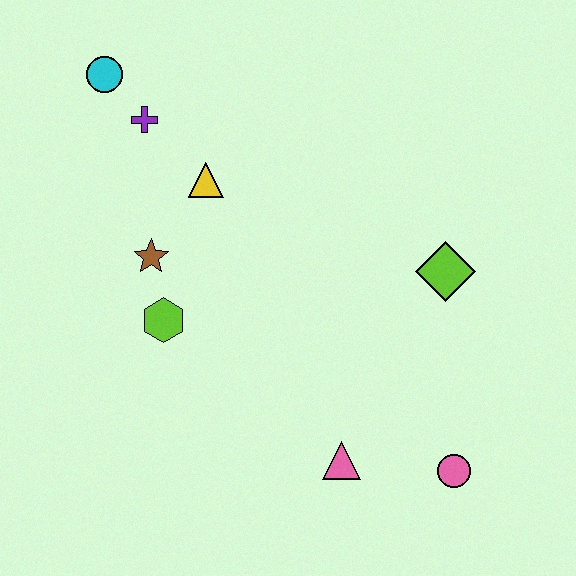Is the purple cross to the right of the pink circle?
No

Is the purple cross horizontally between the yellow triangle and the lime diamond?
No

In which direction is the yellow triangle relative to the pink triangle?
The yellow triangle is above the pink triangle.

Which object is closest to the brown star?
The lime hexagon is closest to the brown star.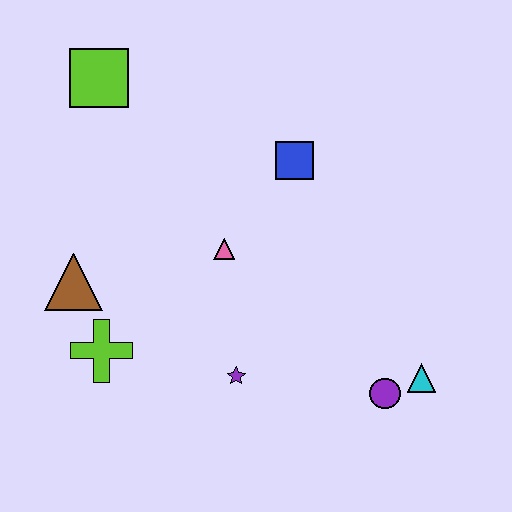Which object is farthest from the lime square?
The cyan triangle is farthest from the lime square.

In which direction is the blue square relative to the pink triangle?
The blue square is above the pink triangle.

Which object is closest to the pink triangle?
The blue square is closest to the pink triangle.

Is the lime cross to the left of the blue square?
Yes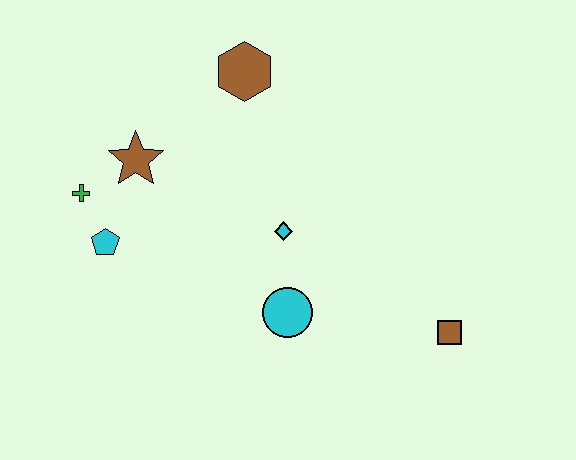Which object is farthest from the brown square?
The green cross is farthest from the brown square.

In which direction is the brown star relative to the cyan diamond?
The brown star is to the left of the cyan diamond.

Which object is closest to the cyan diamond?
The cyan circle is closest to the cyan diamond.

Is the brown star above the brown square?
Yes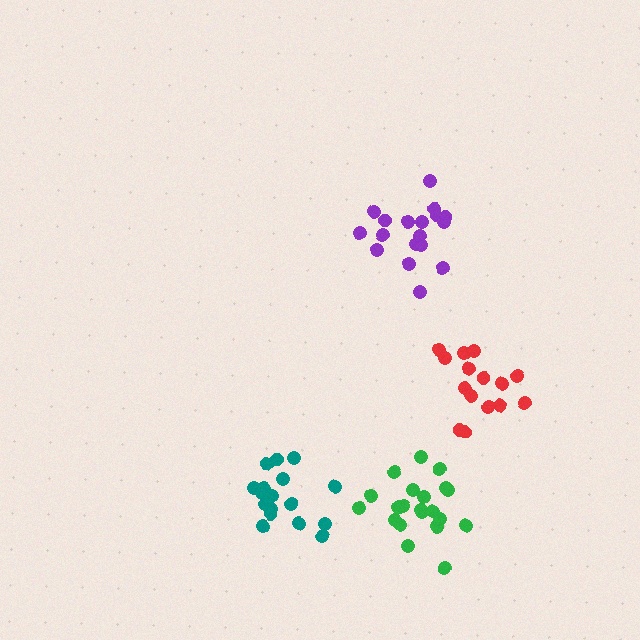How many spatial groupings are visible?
There are 4 spatial groupings.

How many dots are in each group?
Group 1: 18 dots, Group 2: 21 dots, Group 3: 18 dots, Group 4: 15 dots (72 total).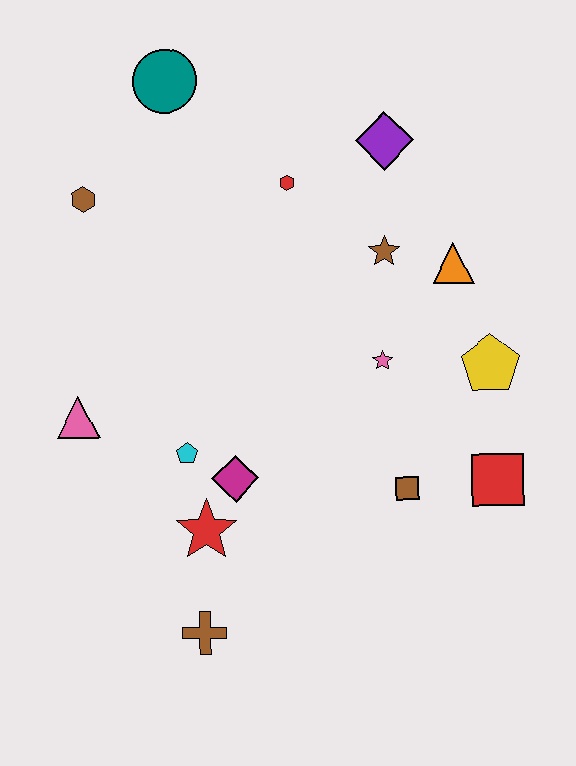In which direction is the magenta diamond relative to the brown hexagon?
The magenta diamond is below the brown hexagon.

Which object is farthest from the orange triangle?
The brown cross is farthest from the orange triangle.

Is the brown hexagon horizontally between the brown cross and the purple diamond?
No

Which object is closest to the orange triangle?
The brown star is closest to the orange triangle.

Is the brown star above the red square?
Yes